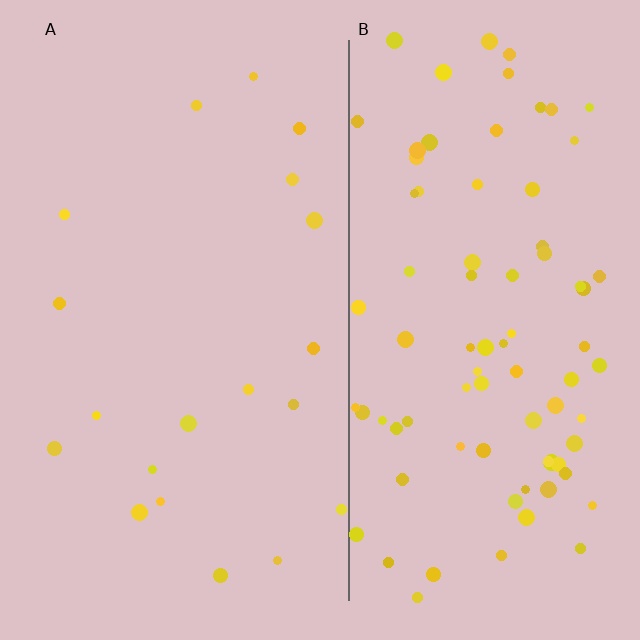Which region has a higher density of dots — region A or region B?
B (the right).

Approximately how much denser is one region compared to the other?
Approximately 4.3× — region B over region A.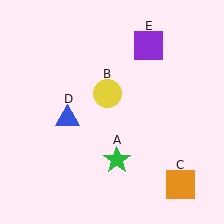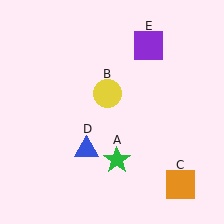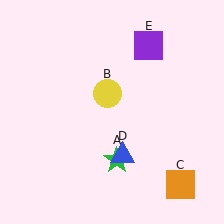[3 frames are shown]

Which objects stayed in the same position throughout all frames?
Green star (object A) and yellow circle (object B) and orange square (object C) and purple square (object E) remained stationary.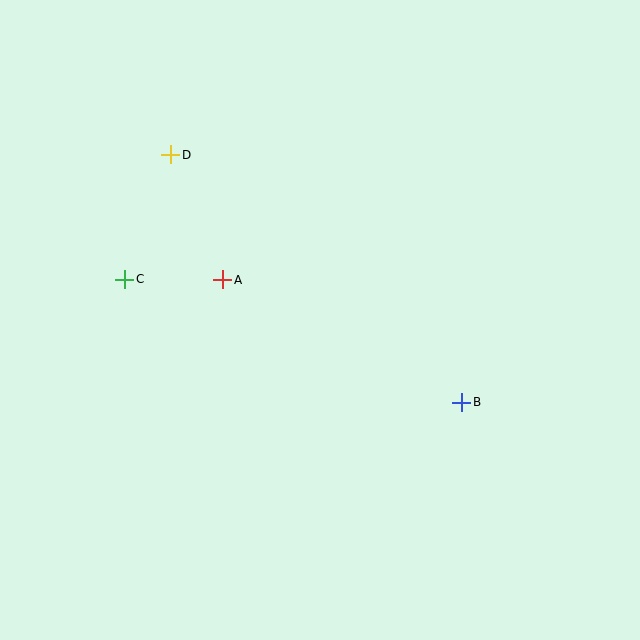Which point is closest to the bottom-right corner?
Point B is closest to the bottom-right corner.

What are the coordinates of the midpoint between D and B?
The midpoint between D and B is at (316, 278).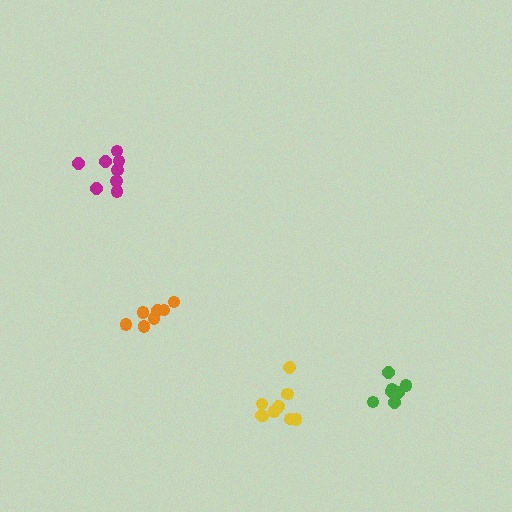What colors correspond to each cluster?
The clusters are colored: magenta, yellow, green, orange.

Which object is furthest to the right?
The green cluster is rightmost.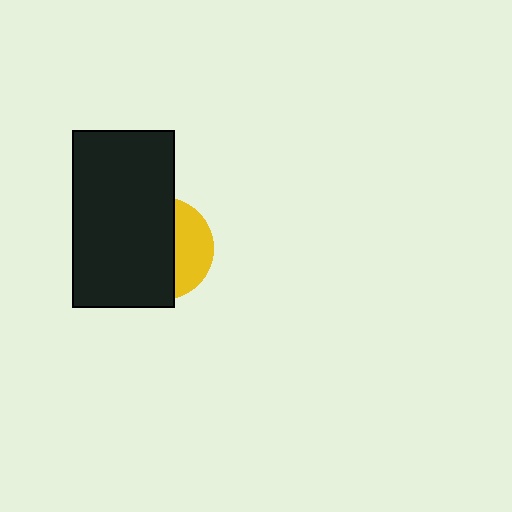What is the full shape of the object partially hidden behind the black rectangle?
The partially hidden object is a yellow circle.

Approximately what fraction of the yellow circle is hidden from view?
Roughly 66% of the yellow circle is hidden behind the black rectangle.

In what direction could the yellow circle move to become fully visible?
The yellow circle could move right. That would shift it out from behind the black rectangle entirely.